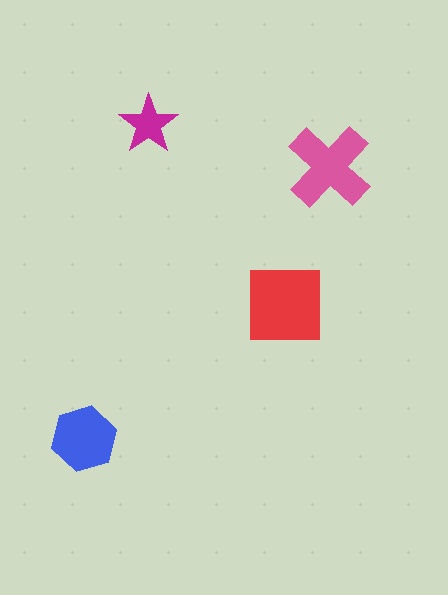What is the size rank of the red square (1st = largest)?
1st.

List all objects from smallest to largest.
The magenta star, the blue hexagon, the pink cross, the red square.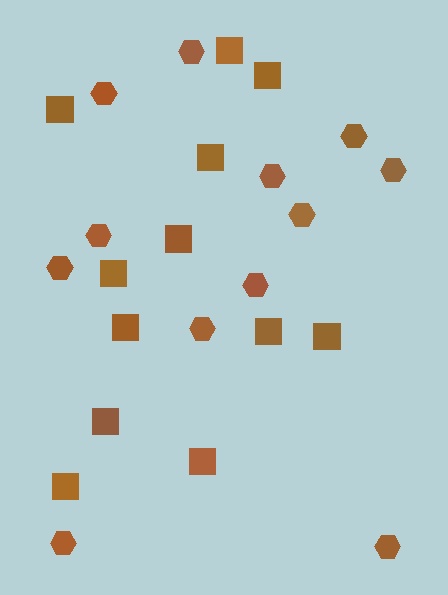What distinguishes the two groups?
There are 2 groups: one group of squares (12) and one group of hexagons (12).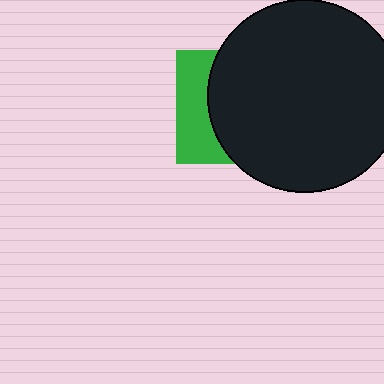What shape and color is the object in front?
The object in front is a black circle.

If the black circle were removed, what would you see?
You would see the complete green square.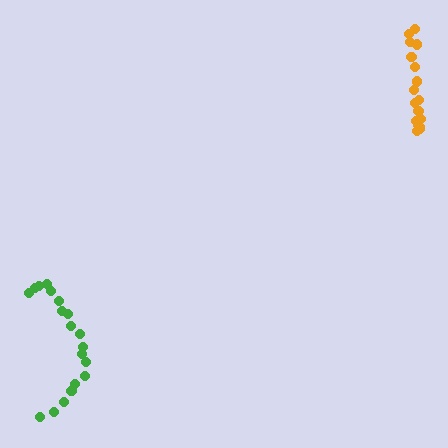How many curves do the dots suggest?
There are 2 distinct paths.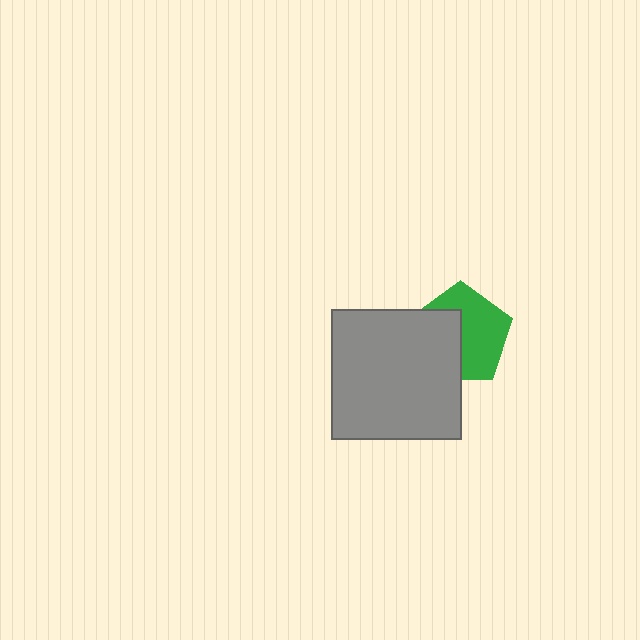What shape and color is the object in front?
The object in front is a gray square.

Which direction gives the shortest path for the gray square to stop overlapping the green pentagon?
Moving left gives the shortest separation.